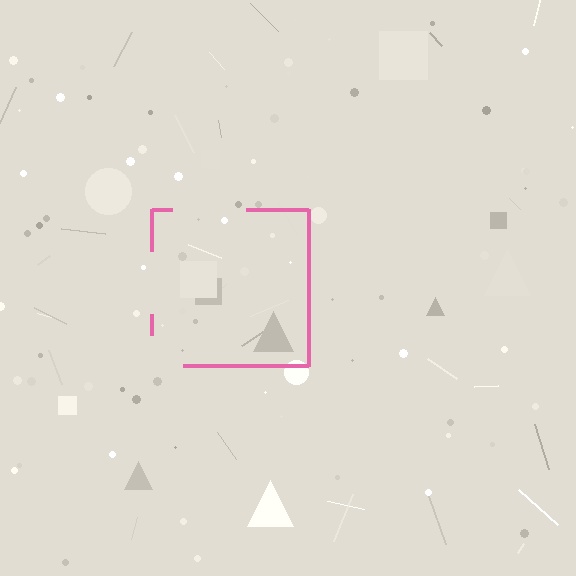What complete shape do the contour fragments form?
The contour fragments form a square.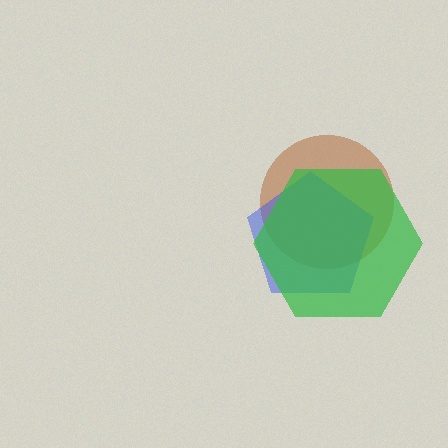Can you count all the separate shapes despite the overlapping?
Yes, there are 3 separate shapes.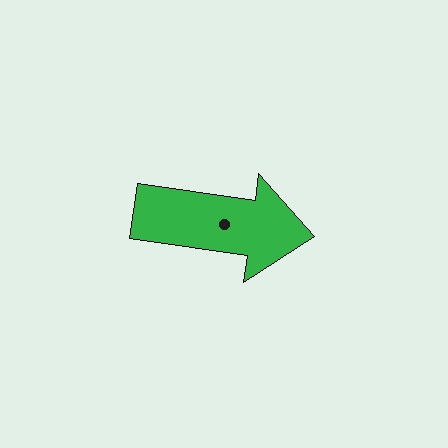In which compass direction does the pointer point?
East.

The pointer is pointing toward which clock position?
Roughly 3 o'clock.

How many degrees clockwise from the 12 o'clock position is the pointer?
Approximately 98 degrees.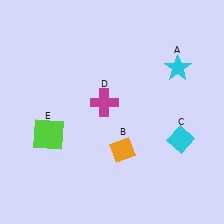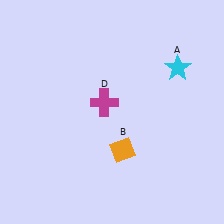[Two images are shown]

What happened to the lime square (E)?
The lime square (E) was removed in Image 2. It was in the bottom-left area of Image 1.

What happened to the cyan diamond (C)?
The cyan diamond (C) was removed in Image 2. It was in the bottom-right area of Image 1.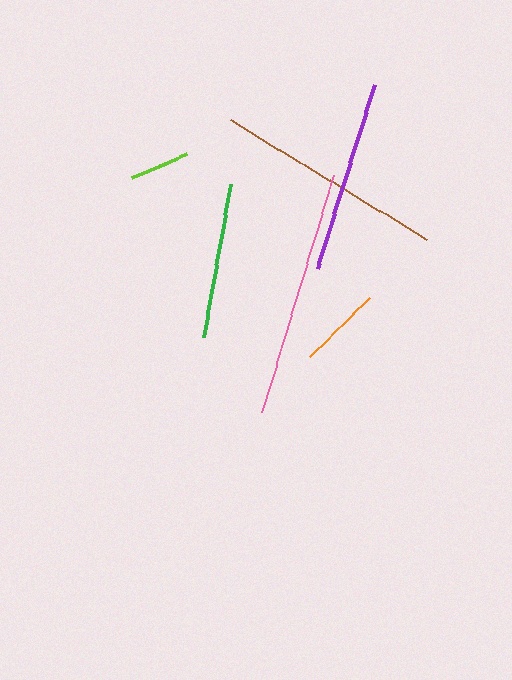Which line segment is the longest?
The pink line is the longest at approximately 248 pixels.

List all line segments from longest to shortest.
From longest to shortest: pink, brown, purple, green, orange, lime.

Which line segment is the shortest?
The lime line is the shortest at approximately 60 pixels.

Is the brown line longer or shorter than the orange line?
The brown line is longer than the orange line.